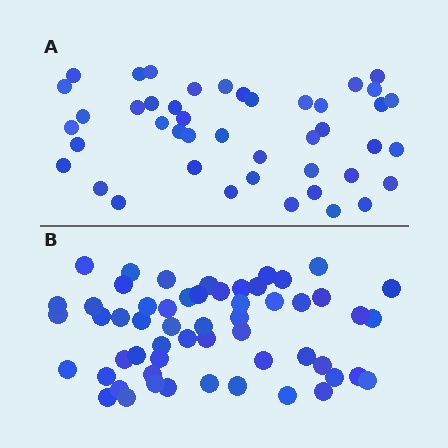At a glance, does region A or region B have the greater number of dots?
Region B (the bottom region) has more dots.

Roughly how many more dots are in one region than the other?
Region B has roughly 12 or so more dots than region A.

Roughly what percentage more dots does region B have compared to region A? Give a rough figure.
About 25% more.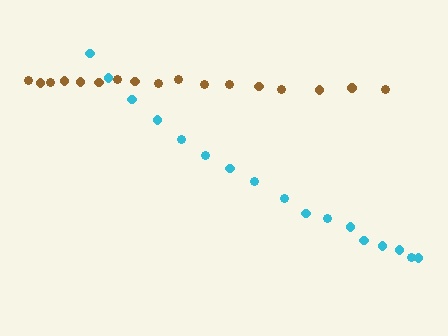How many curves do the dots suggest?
There are 2 distinct paths.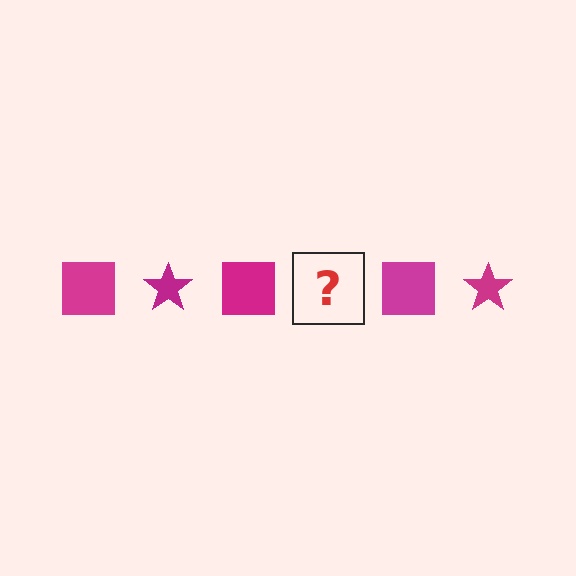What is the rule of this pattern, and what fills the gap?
The rule is that the pattern cycles through square, star shapes in magenta. The gap should be filled with a magenta star.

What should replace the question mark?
The question mark should be replaced with a magenta star.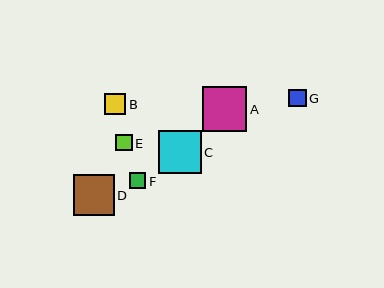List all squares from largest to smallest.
From largest to smallest: A, C, D, B, G, E, F.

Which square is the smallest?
Square F is the smallest with a size of approximately 16 pixels.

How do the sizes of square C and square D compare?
Square C and square D are approximately the same size.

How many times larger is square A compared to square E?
Square A is approximately 2.8 times the size of square E.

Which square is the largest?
Square A is the largest with a size of approximately 44 pixels.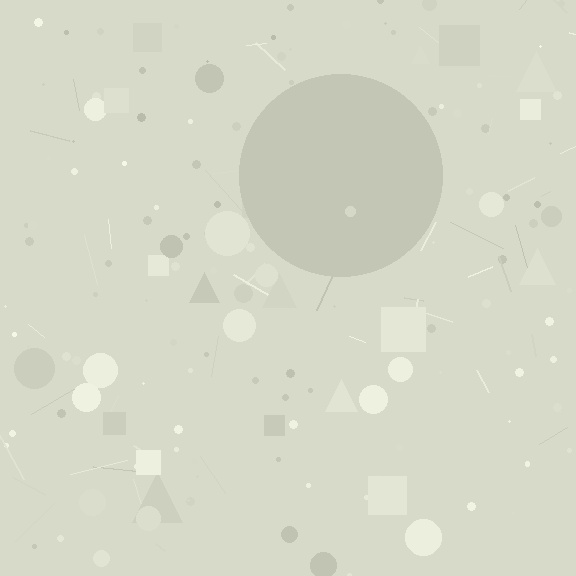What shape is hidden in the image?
A circle is hidden in the image.